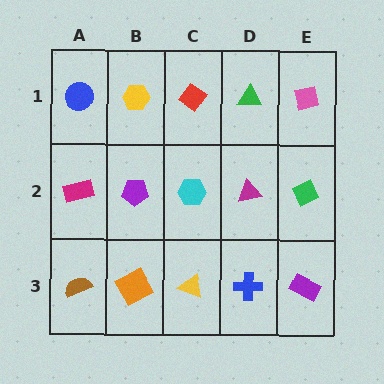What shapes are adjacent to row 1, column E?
A green diamond (row 2, column E), a green triangle (row 1, column D).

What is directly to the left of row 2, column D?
A cyan hexagon.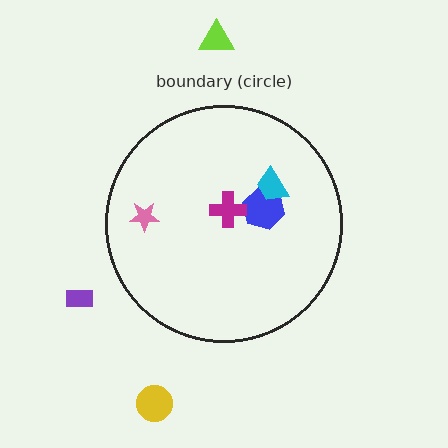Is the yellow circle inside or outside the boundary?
Outside.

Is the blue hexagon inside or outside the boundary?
Inside.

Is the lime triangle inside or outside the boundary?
Outside.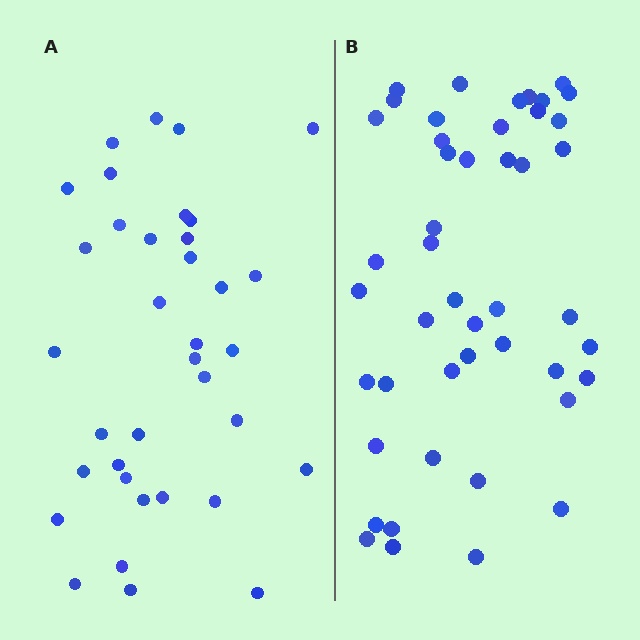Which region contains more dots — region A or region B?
Region B (the right region) has more dots.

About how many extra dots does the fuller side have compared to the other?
Region B has roughly 10 or so more dots than region A.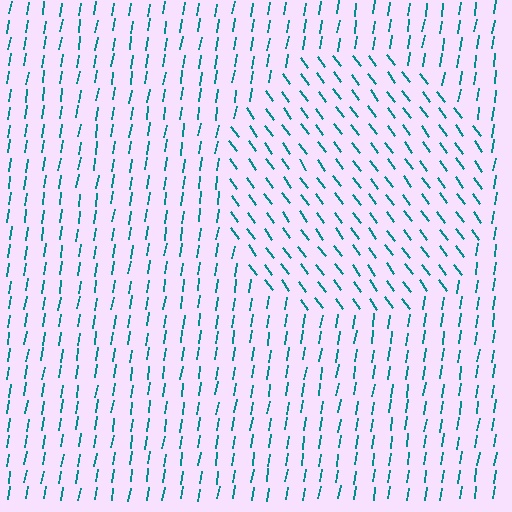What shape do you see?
I see a circle.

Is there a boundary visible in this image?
Yes, there is a texture boundary formed by a change in line orientation.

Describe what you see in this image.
The image is filled with small teal line segments. A circle region in the image has lines oriented differently from the surrounding lines, creating a visible texture boundary.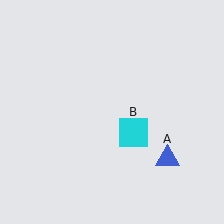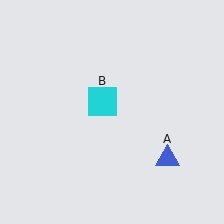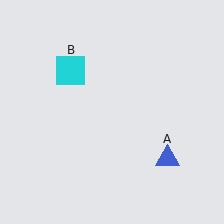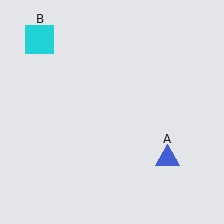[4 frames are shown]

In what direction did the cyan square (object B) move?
The cyan square (object B) moved up and to the left.